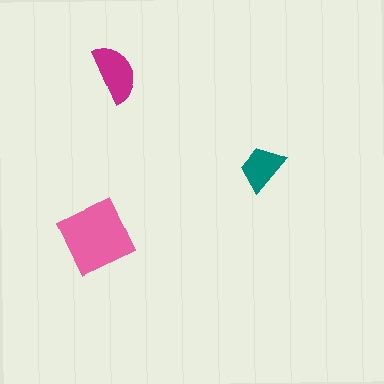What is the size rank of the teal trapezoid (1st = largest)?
3rd.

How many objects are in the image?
There are 3 objects in the image.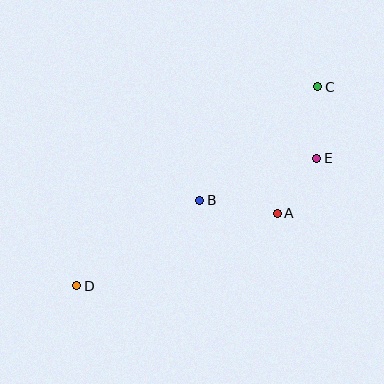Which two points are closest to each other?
Points A and E are closest to each other.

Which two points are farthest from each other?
Points C and D are farthest from each other.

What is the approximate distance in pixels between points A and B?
The distance between A and B is approximately 79 pixels.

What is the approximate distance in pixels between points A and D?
The distance between A and D is approximately 213 pixels.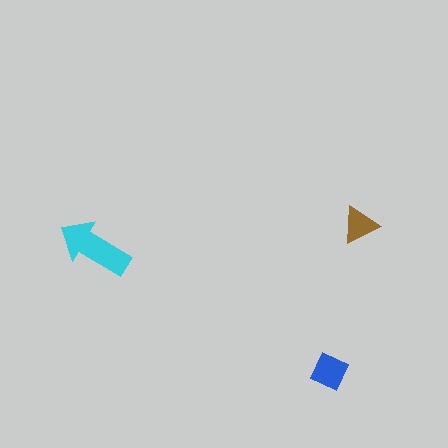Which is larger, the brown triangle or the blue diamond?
The blue diamond.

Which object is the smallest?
The brown triangle.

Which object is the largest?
The cyan arrow.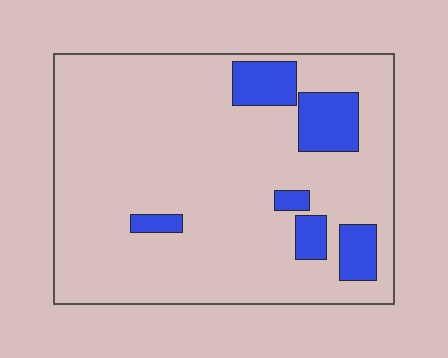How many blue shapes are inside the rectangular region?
6.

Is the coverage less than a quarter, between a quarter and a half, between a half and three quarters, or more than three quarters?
Less than a quarter.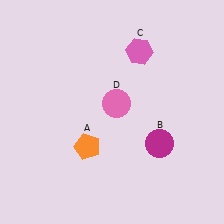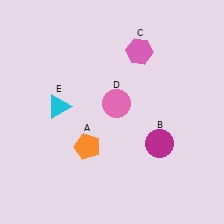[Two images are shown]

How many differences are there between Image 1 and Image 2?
There is 1 difference between the two images.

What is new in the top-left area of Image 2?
A cyan triangle (E) was added in the top-left area of Image 2.